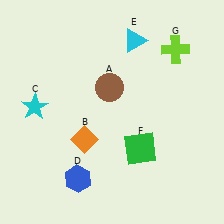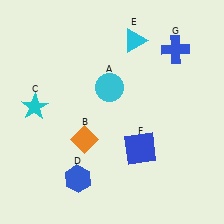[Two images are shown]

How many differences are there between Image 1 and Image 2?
There are 3 differences between the two images.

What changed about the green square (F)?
In Image 1, F is green. In Image 2, it changed to blue.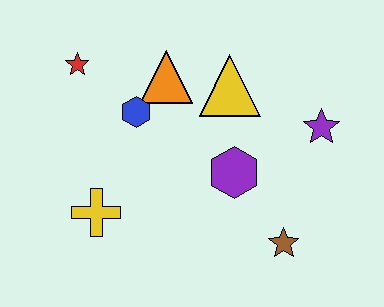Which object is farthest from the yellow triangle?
The yellow cross is farthest from the yellow triangle.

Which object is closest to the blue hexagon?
The orange triangle is closest to the blue hexagon.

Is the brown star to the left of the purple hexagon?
No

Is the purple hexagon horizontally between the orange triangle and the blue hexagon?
No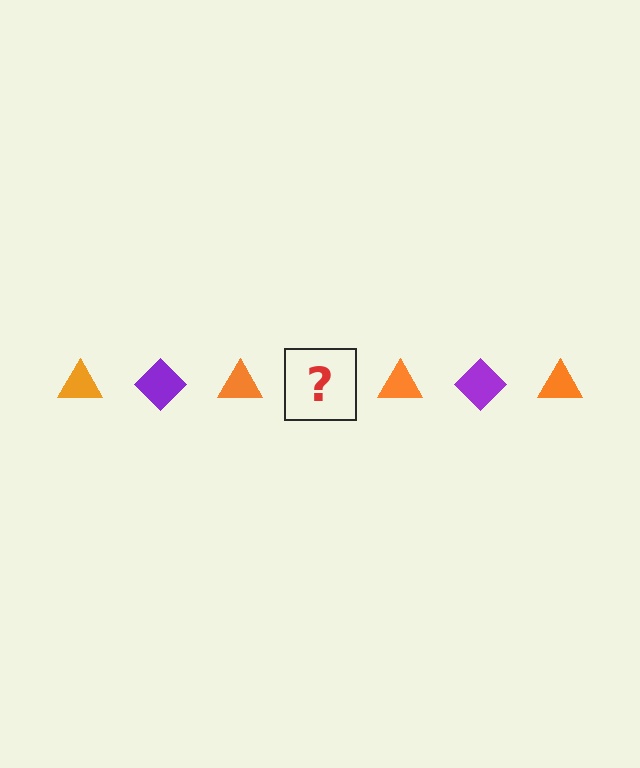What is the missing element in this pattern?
The missing element is a purple diamond.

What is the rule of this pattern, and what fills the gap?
The rule is that the pattern alternates between orange triangle and purple diamond. The gap should be filled with a purple diamond.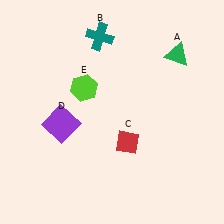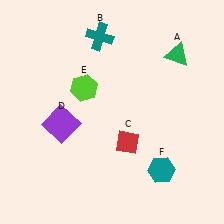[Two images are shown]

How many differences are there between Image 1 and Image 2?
There is 1 difference between the two images.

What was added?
A teal hexagon (F) was added in Image 2.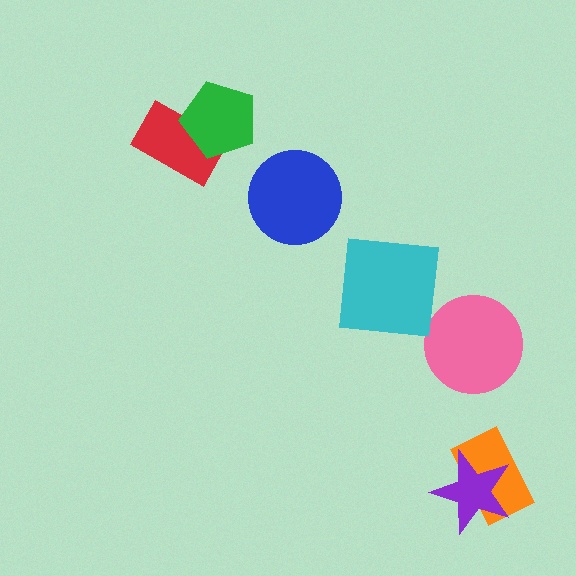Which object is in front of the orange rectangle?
The purple star is in front of the orange rectangle.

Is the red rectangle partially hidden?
Yes, it is partially covered by another shape.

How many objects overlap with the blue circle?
0 objects overlap with the blue circle.